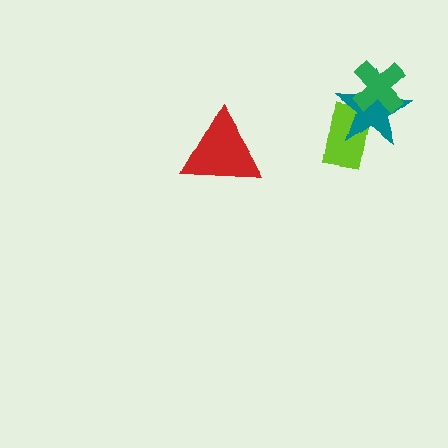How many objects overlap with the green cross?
1 object overlaps with the green cross.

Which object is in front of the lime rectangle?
The teal star is in front of the lime rectangle.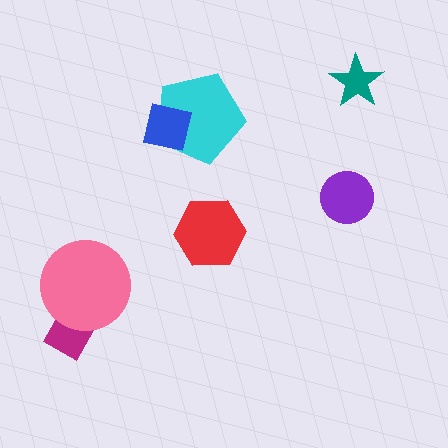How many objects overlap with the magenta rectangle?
1 object overlaps with the magenta rectangle.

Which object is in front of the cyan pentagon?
The blue square is in front of the cyan pentagon.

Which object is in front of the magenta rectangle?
The pink circle is in front of the magenta rectangle.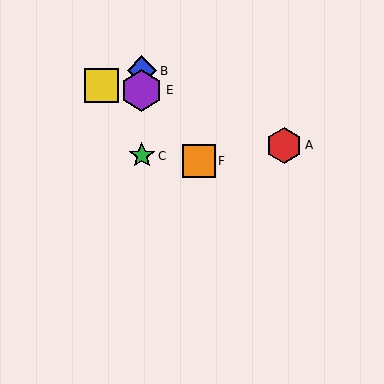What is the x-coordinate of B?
Object B is at x≈142.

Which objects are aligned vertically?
Objects B, C, E are aligned vertically.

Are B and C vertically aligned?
Yes, both are at x≈142.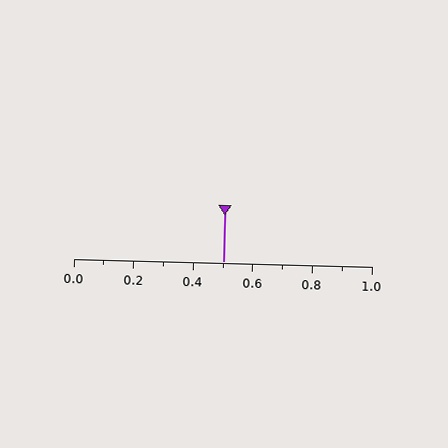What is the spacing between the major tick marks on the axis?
The major ticks are spaced 0.2 apart.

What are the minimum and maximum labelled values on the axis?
The axis runs from 0.0 to 1.0.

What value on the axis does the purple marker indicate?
The marker indicates approximately 0.5.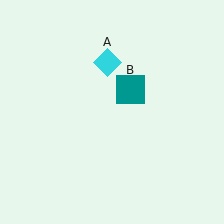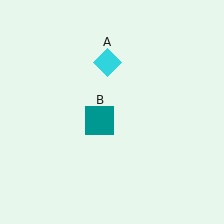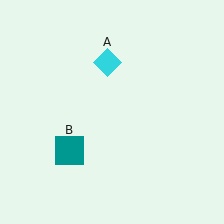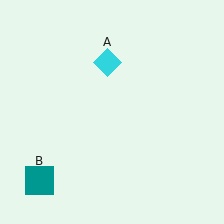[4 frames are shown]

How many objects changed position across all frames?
1 object changed position: teal square (object B).